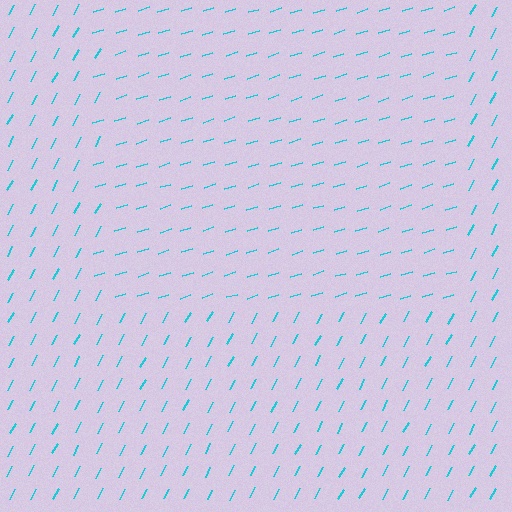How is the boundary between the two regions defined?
The boundary is defined purely by a change in line orientation (approximately 45 degrees difference). All lines are the same color and thickness.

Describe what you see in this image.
The image is filled with small cyan line segments. A rectangle region in the image has lines oriented differently from the surrounding lines, creating a visible texture boundary.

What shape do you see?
I see a rectangle.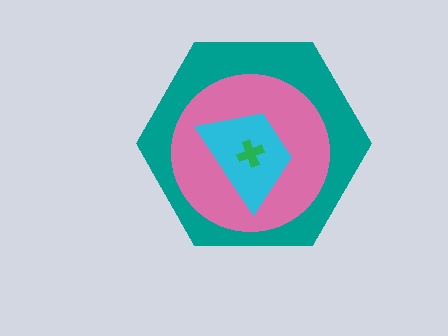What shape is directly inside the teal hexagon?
The pink circle.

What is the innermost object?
The green cross.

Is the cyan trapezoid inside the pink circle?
Yes.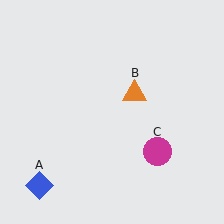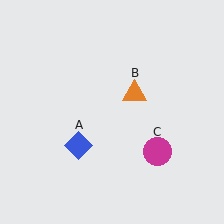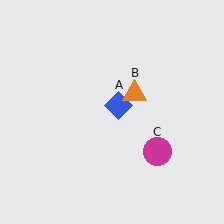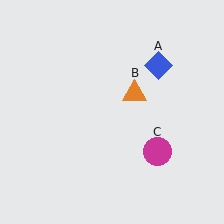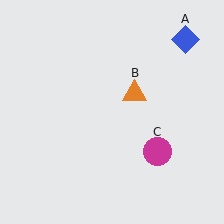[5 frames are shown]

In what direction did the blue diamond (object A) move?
The blue diamond (object A) moved up and to the right.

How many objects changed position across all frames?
1 object changed position: blue diamond (object A).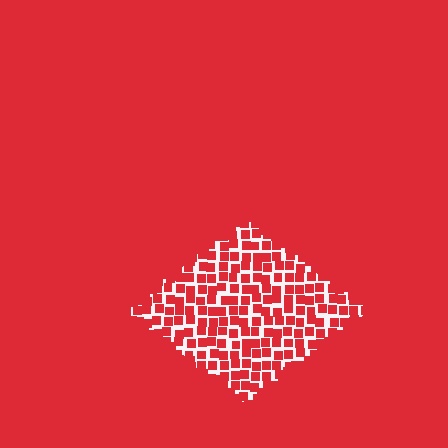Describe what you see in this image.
The image contains small red elements arranged at two different densities. A diamond-shaped region is visible where the elements are less densely packed than the surrounding area.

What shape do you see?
I see a diamond.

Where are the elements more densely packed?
The elements are more densely packed outside the diamond boundary.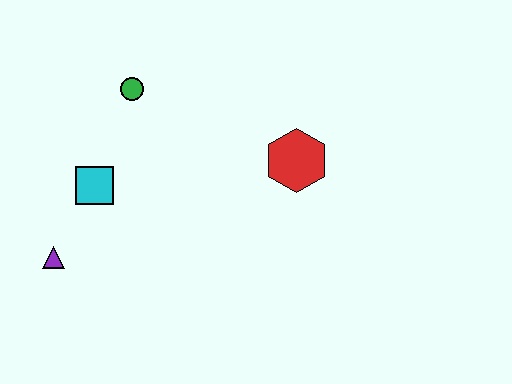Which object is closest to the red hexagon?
The green circle is closest to the red hexagon.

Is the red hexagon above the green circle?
No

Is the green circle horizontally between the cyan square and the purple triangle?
No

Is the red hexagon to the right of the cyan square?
Yes